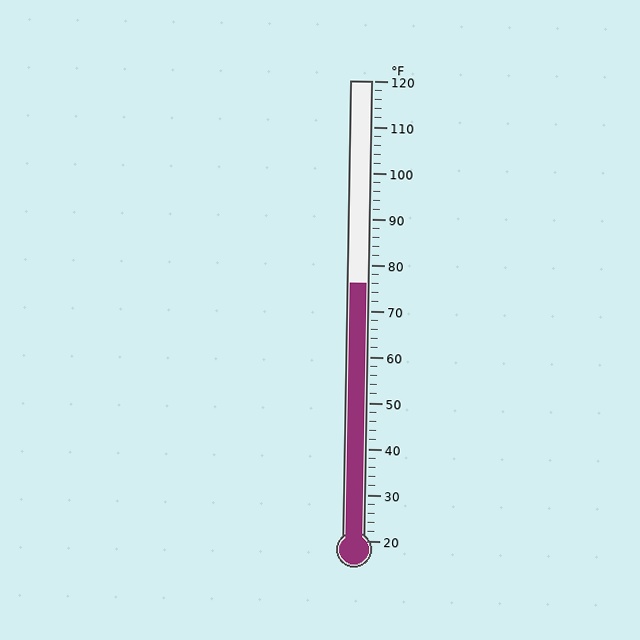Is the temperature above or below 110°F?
The temperature is below 110°F.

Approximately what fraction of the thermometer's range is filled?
The thermometer is filled to approximately 55% of its range.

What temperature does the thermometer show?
The thermometer shows approximately 76°F.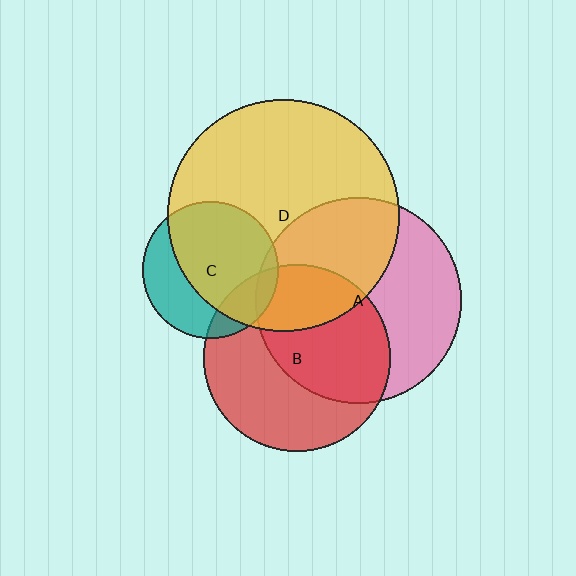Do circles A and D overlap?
Yes.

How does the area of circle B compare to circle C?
Approximately 1.9 times.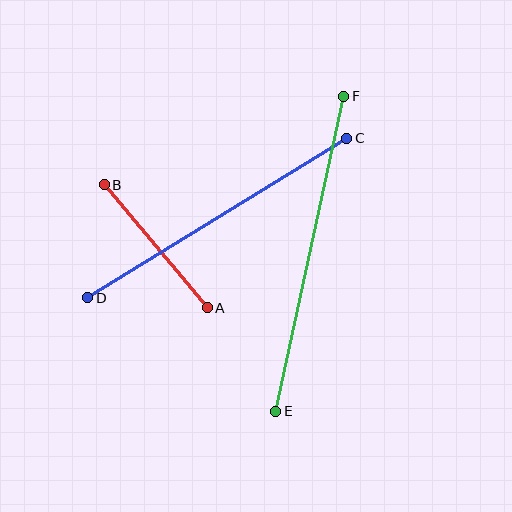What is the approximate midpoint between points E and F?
The midpoint is at approximately (310, 254) pixels.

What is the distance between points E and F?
The distance is approximately 322 pixels.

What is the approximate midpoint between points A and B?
The midpoint is at approximately (156, 246) pixels.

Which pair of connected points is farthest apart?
Points E and F are farthest apart.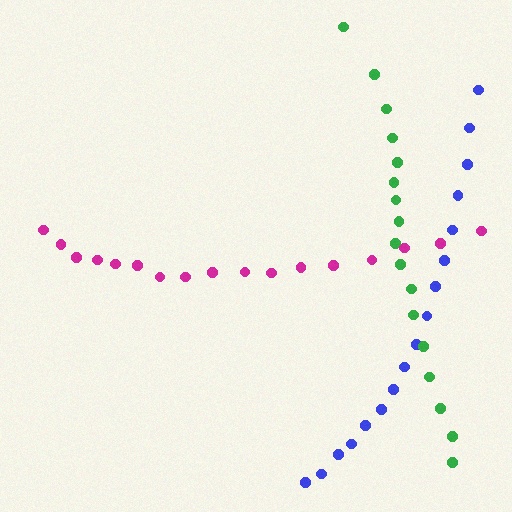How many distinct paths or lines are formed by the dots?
There are 3 distinct paths.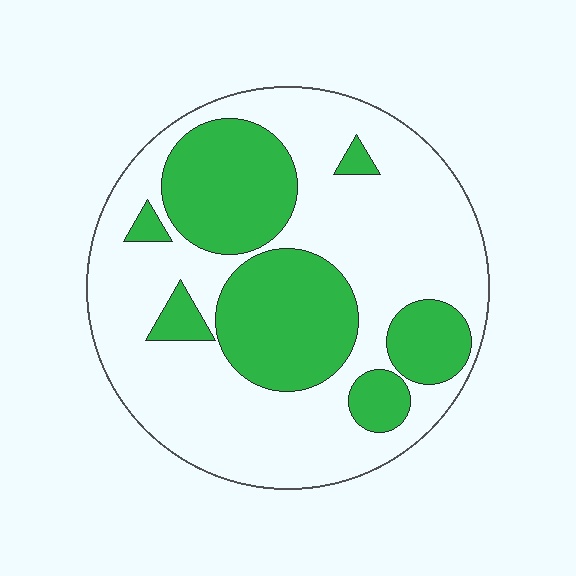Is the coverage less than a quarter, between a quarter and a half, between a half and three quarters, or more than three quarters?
Between a quarter and a half.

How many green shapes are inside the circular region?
7.